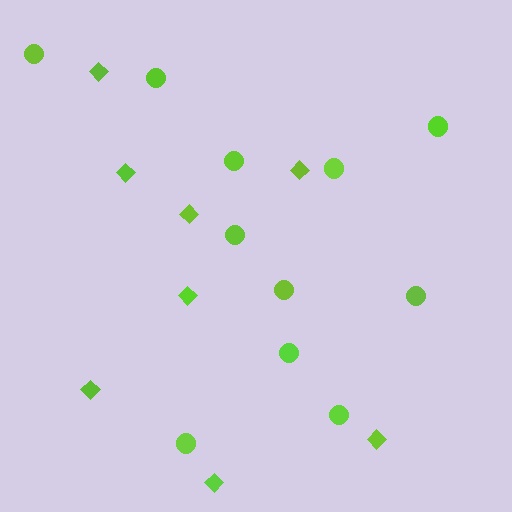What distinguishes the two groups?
There are 2 groups: one group of circles (11) and one group of diamonds (8).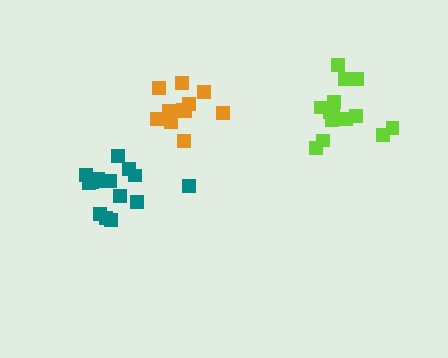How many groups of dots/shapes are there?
There are 3 groups.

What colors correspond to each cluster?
The clusters are colored: lime, orange, teal.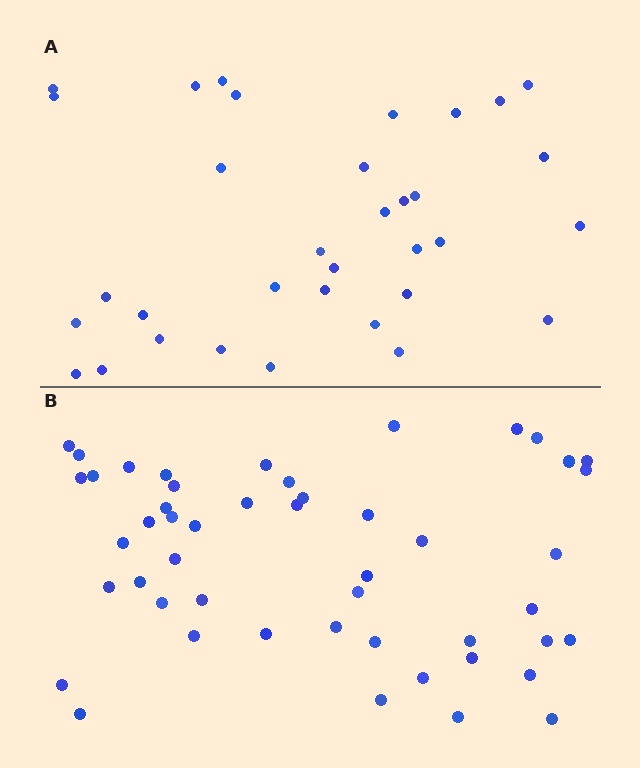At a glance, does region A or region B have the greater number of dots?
Region B (the bottom region) has more dots.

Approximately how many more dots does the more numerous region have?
Region B has approximately 15 more dots than region A.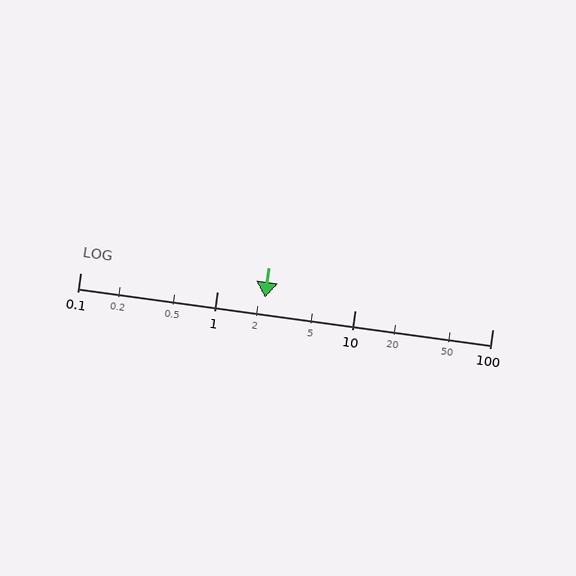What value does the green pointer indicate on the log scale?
The pointer indicates approximately 2.2.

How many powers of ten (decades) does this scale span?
The scale spans 3 decades, from 0.1 to 100.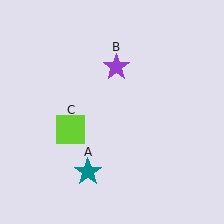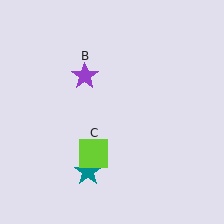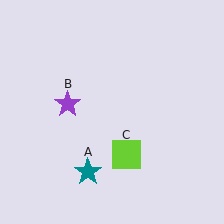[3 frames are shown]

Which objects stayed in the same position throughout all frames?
Teal star (object A) remained stationary.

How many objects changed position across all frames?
2 objects changed position: purple star (object B), lime square (object C).